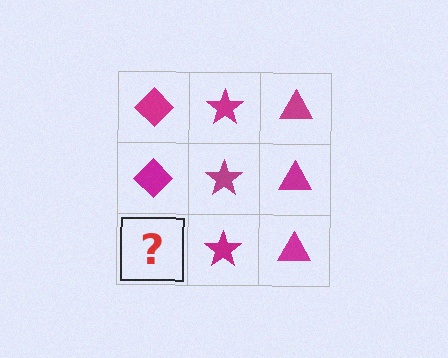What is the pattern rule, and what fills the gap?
The rule is that each column has a consistent shape. The gap should be filled with a magenta diamond.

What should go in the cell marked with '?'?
The missing cell should contain a magenta diamond.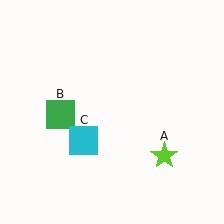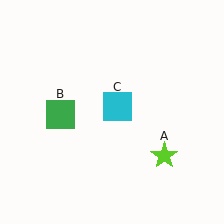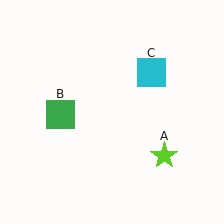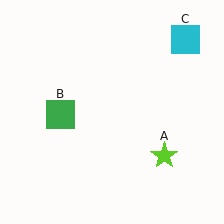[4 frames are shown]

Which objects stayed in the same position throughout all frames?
Lime star (object A) and green square (object B) remained stationary.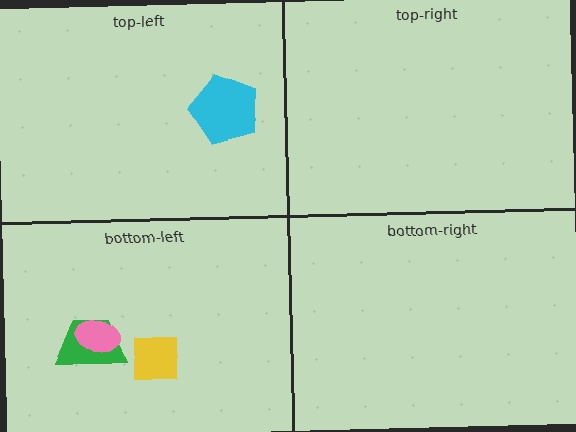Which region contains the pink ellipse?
The bottom-left region.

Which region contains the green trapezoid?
The bottom-left region.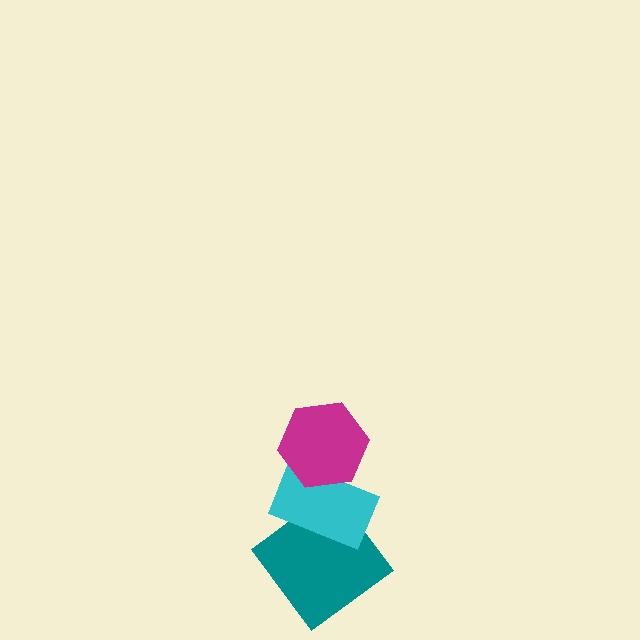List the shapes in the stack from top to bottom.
From top to bottom: the magenta hexagon, the cyan rectangle, the teal diamond.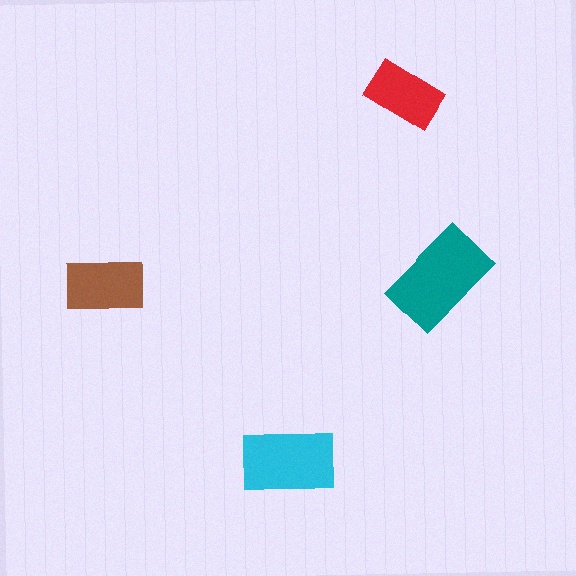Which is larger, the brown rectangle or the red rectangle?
The brown one.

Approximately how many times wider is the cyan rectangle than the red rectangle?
About 1.5 times wider.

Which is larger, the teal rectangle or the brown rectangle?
The teal one.